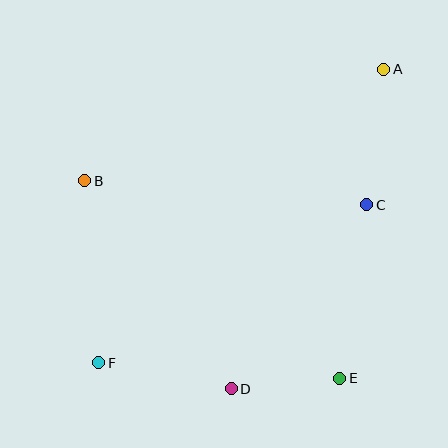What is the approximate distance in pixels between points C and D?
The distance between C and D is approximately 228 pixels.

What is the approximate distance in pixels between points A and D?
The distance between A and D is approximately 354 pixels.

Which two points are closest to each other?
Points D and E are closest to each other.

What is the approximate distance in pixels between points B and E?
The distance between B and E is approximately 323 pixels.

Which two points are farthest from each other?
Points A and F are farthest from each other.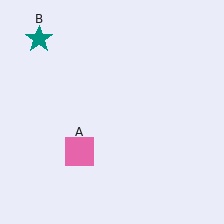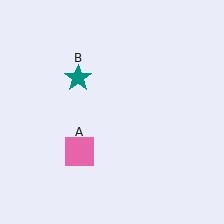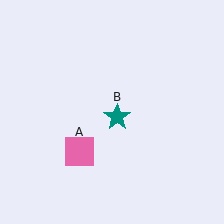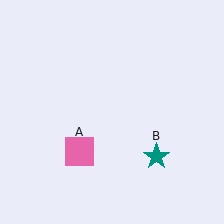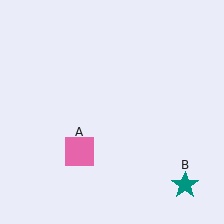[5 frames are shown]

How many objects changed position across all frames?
1 object changed position: teal star (object B).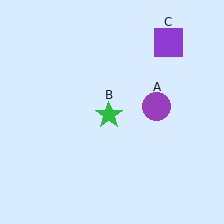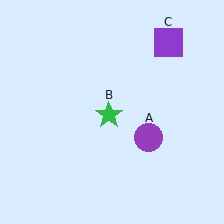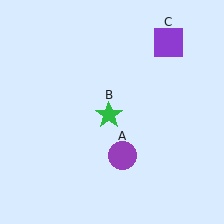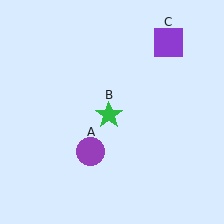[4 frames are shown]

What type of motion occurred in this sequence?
The purple circle (object A) rotated clockwise around the center of the scene.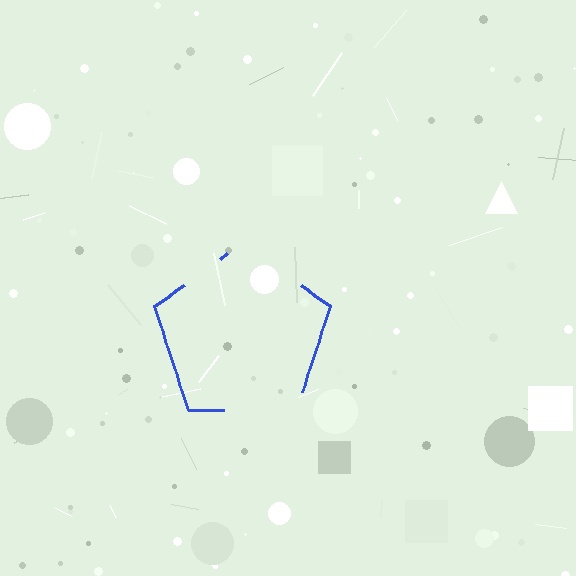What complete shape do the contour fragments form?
The contour fragments form a pentagon.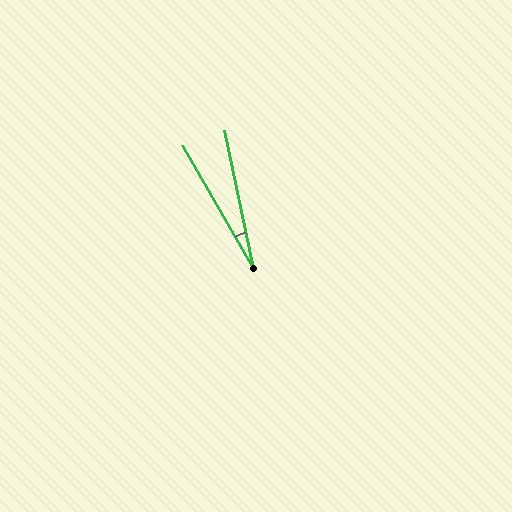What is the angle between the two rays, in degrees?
Approximately 18 degrees.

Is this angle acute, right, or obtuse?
It is acute.